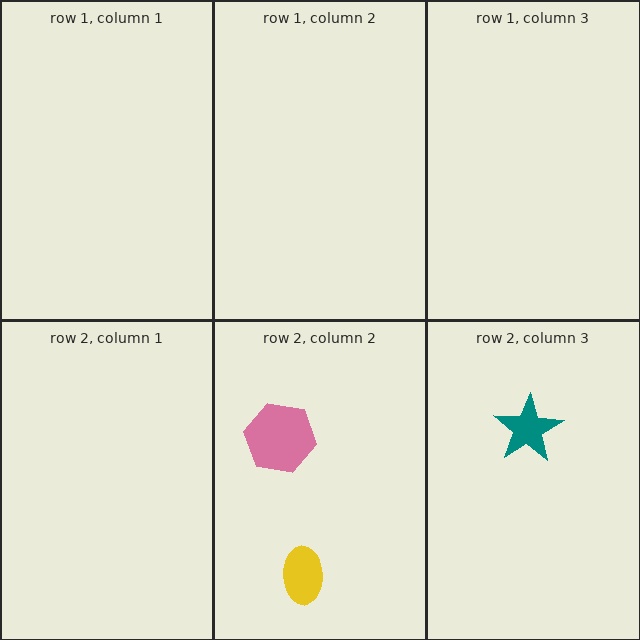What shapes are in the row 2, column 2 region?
The yellow ellipse, the pink hexagon.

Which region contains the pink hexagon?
The row 2, column 2 region.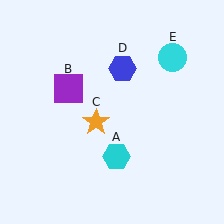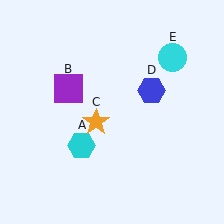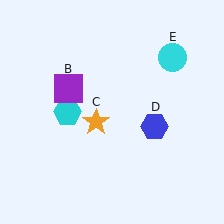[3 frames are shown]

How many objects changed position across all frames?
2 objects changed position: cyan hexagon (object A), blue hexagon (object D).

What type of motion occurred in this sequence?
The cyan hexagon (object A), blue hexagon (object D) rotated clockwise around the center of the scene.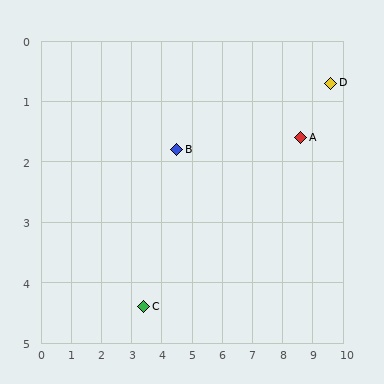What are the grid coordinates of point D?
Point D is at approximately (9.6, 0.7).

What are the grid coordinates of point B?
Point B is at approximately (4.5, 1.8).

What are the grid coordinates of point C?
Point C is at approximately (3.4, 4.4).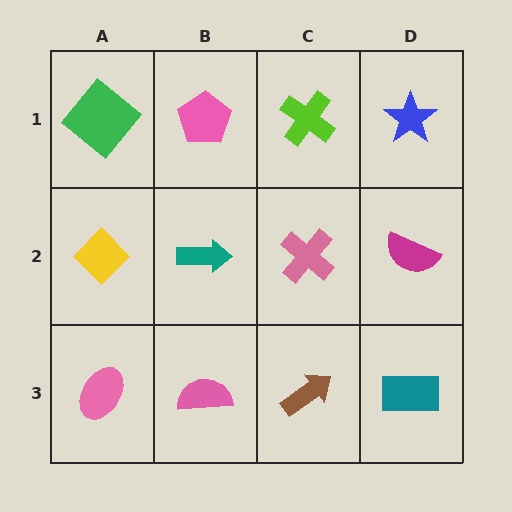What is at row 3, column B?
A pink semicircle.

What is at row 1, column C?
A lime cross.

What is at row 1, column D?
A blue star.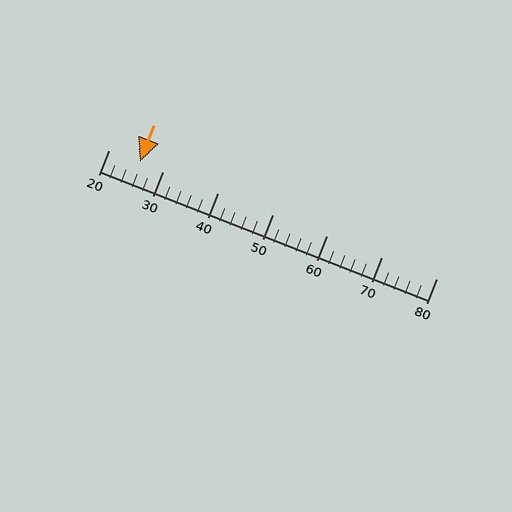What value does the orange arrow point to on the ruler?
The orange arrow points to approximately 26.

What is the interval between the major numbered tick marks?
The major tick marks are spaced 10 units apart.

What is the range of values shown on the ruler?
The ruler shows values from 20 to 80.